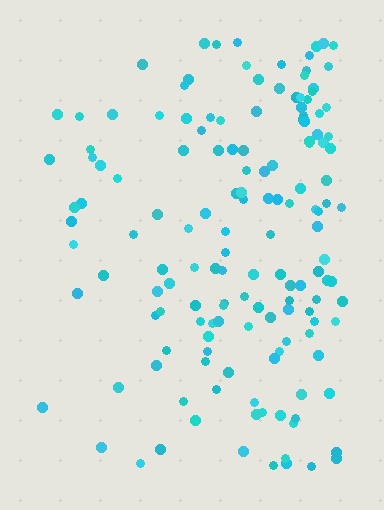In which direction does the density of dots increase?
From left to right, with the right side densest.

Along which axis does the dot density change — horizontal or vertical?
Horizontal.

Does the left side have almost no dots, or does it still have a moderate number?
Still a moderate number, just noticeably fewer than the right.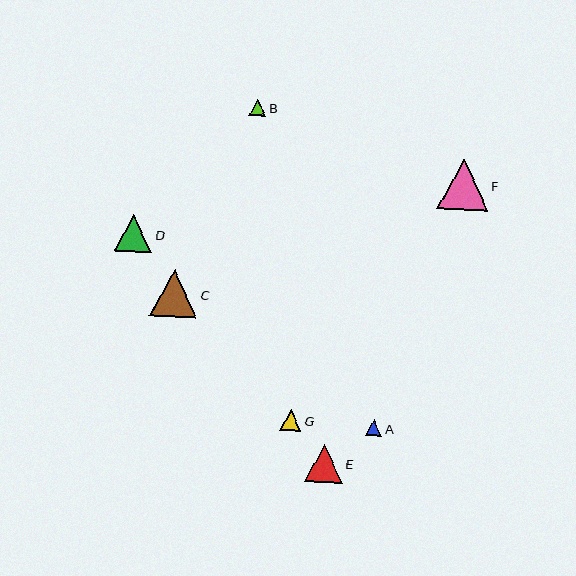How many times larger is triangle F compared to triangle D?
Triangle F is approximately 1.4 times the size of triangle D.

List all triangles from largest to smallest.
From largest to smallest: F, C, E, D, G, B, A.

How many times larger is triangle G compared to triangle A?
Triangle G is approximately 1.3 times the size of triangle A.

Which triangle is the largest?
Triangle F is the largest with a size of approximately 51 pixels.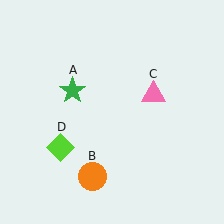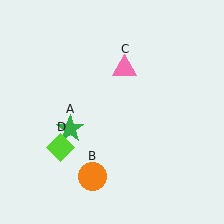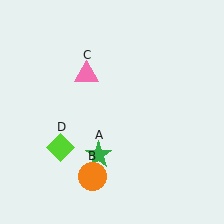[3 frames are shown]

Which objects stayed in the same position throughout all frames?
Orange circle (object B) and lime diamond (object D) remained stationary.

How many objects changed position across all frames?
2 objects changed position: green star (object A), pink triangle (object C).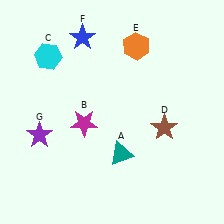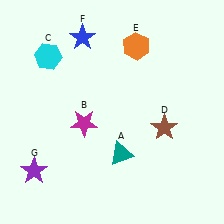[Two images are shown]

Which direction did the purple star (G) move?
The purple star (G) moved down.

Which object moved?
The purple star (G) moved down.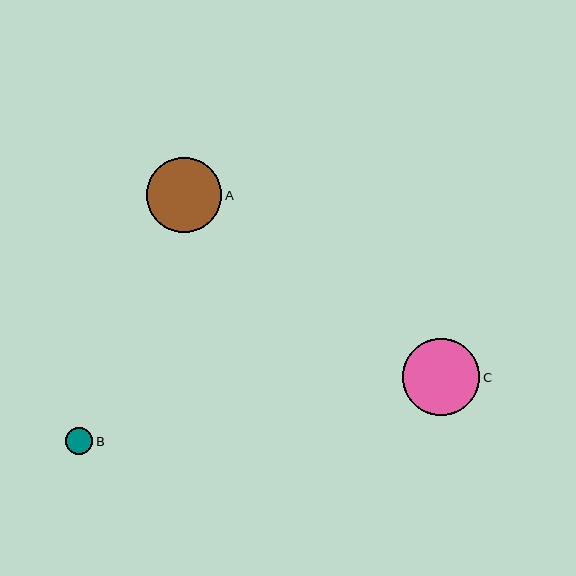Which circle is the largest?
Circle C is the largest with a size of approximately 77 pixels.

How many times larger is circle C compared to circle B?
Circle C is approximately 2.8 times the size of circle B.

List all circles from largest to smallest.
From largest to smallest: C, A, B.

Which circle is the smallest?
Circle B is the smallest with a size of approximately 27 pixels.